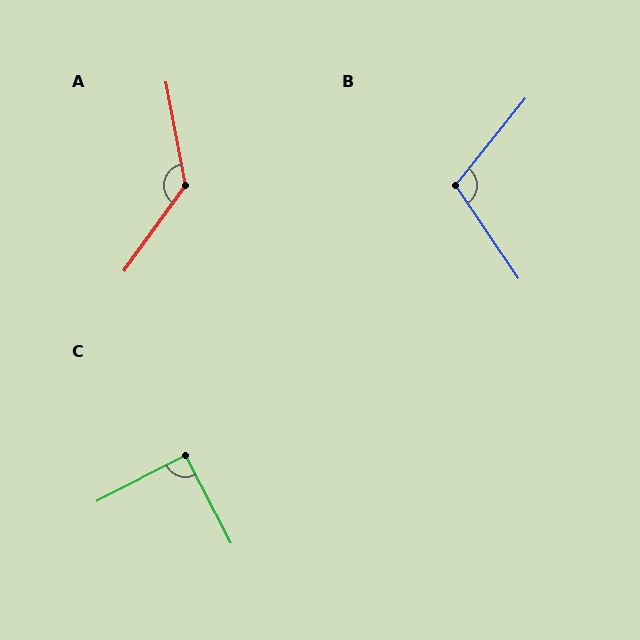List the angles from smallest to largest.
C (90°), B (107°), A (134°).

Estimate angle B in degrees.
Approximately 107 degrees.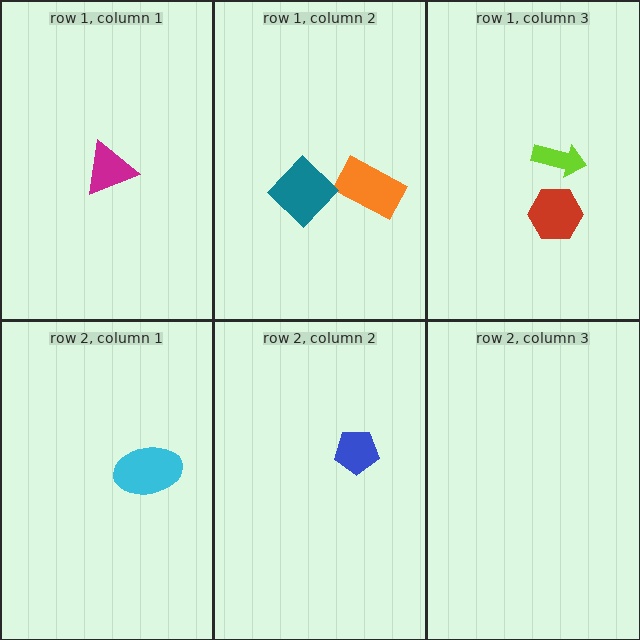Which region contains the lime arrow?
The row 1, column 3 region.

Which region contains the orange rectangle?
The row 1, column 2 region.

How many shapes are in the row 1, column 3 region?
2.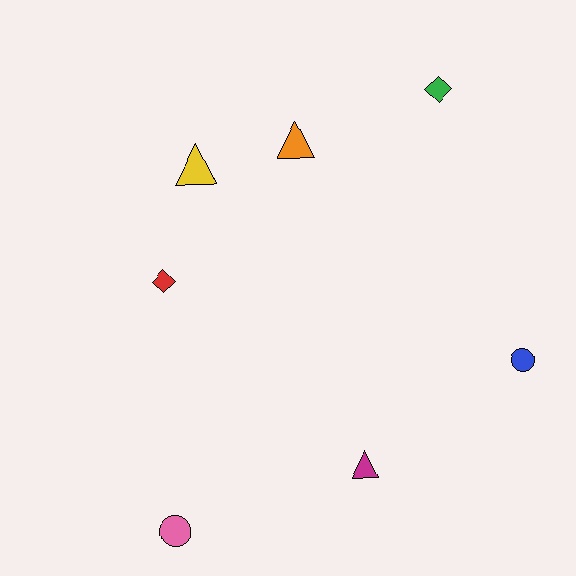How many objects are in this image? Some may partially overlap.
There are 7 objects.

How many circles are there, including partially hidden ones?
There are 2 circles.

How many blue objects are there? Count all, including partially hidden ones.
There is 1 blue object.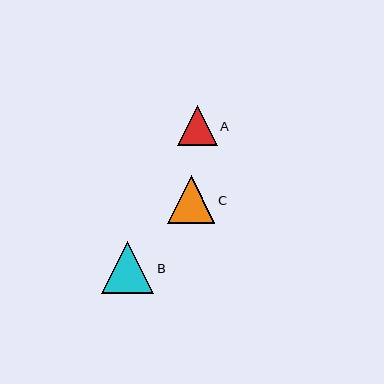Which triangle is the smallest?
Triangle A is the smallest with a size of approximately 40 pixels.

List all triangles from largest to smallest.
From largest to smallest: B, C, A.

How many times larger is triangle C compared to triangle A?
Triangle C is approximately 1.2 times the size of triangle A.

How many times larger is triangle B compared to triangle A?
Triangle B is approximately 1.3 times the size of triangle A.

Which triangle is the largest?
Triangle B is the largest with a size of approximately 52 pixels.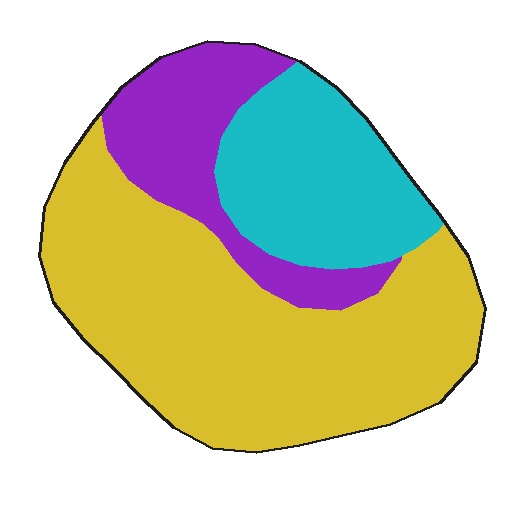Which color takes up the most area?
Yellow, at roughly 55%.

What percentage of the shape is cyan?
Cyan takes up about one quarter (1/4) of the shape.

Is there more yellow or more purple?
Yellow.